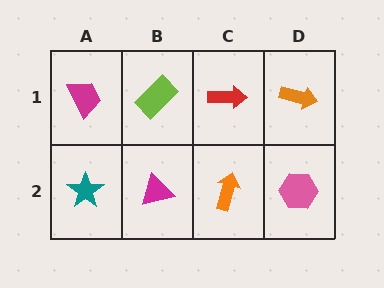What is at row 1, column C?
A red arrow.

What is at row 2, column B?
A magenta triangle.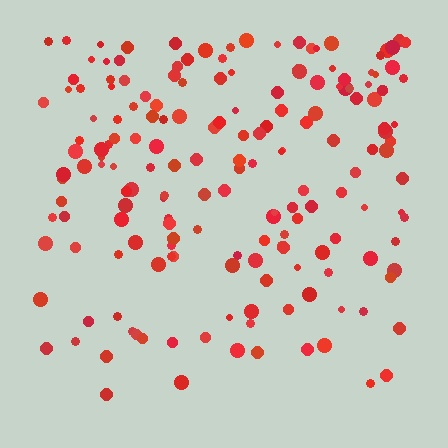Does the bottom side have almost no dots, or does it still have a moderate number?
Still a moderate number, just noticeably fewer than the top.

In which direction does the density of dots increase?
From bottom to top, with the top side densest.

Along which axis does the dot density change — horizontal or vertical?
Vertical.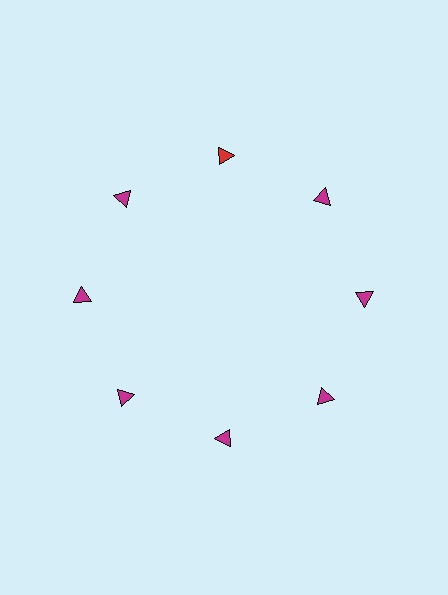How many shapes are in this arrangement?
There are 8 shapes arranged in a ring pattern.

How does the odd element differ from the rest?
It has a different color: red instead of magenta.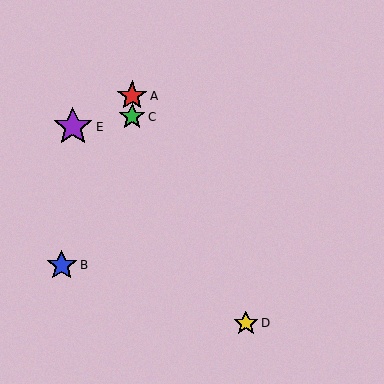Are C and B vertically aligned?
No, C is at x≈132 and B is at x≈62.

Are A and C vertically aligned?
Yes, both are at x≈132.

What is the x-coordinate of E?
Object E is at x≈73.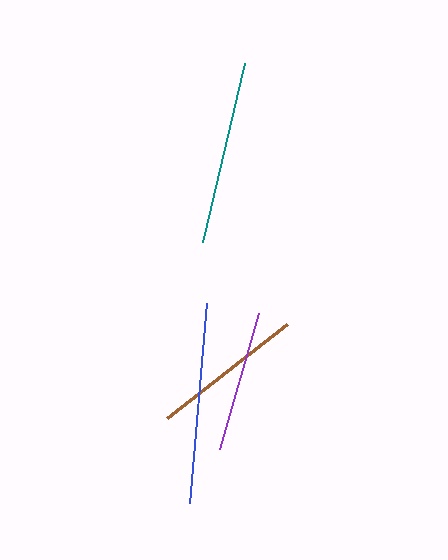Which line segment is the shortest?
The purple line is the shortest at approximately 141 pixels.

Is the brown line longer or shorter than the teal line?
The teal line is longer than the brown line.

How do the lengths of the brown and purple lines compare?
The brown and purple lines are approximately the same length.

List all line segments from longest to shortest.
From longest to shortest: blue, teal, brown, purple.